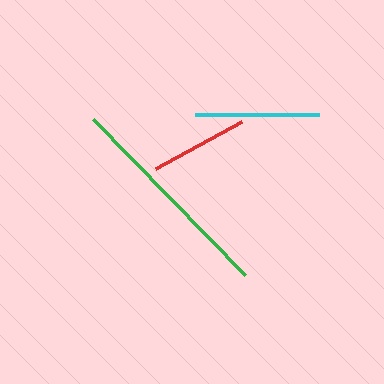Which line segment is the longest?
The green line is the longest at approximately 217 pixels.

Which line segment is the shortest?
The red line is the shortest at approximately 98 pixels.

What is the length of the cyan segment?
The cyan segment is approximately 124 pixels long.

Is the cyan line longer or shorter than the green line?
The green line is longer than the cyan line.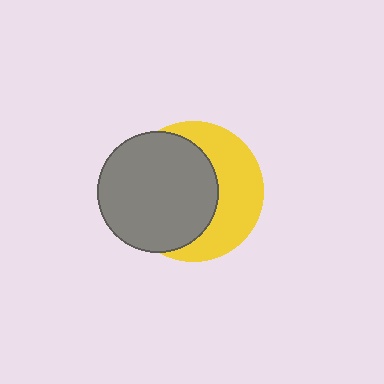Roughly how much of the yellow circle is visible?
A small part of it is visible (roughly 43%).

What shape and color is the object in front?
The object in front is a gray circle.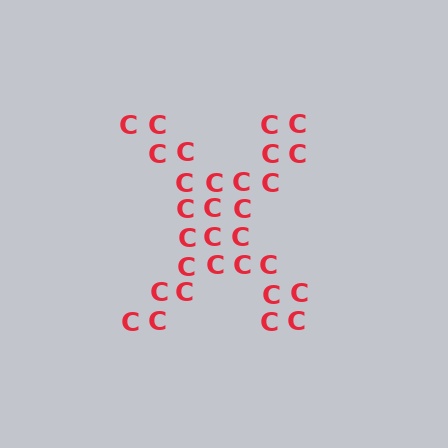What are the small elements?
The small elements are letter C's.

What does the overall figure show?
The overall figure shows the letter X.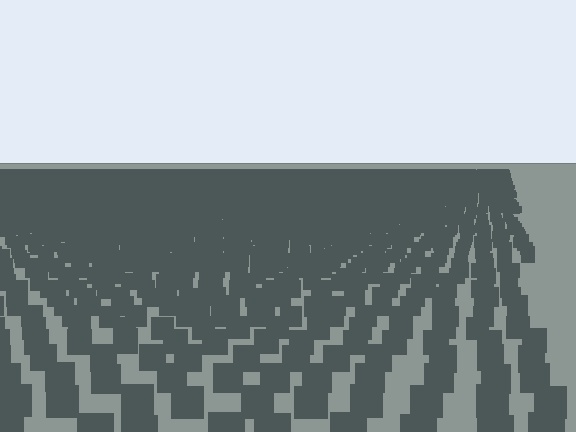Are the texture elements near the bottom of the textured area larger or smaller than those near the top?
Larger. Near the bottom, elements are closer to the viewer and appear at a bigger on-screen size.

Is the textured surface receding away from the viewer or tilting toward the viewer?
The surface is receding away from the viewer. Texture elements get smaller and denser toward the top.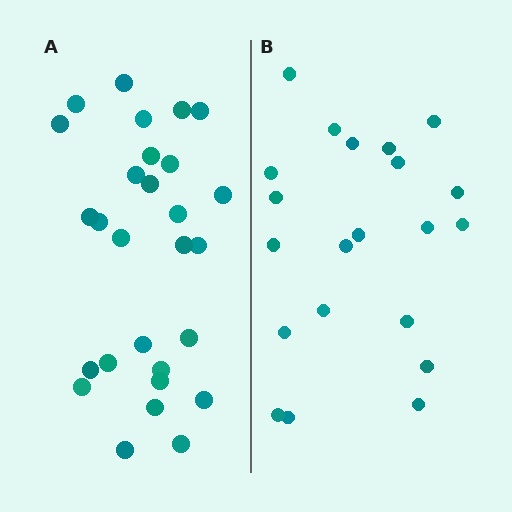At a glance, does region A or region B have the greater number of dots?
Region A (the left region) has more dots.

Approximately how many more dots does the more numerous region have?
Region A has roughly 8 or so more dots than region B.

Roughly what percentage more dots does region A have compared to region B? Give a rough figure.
About 35% more.